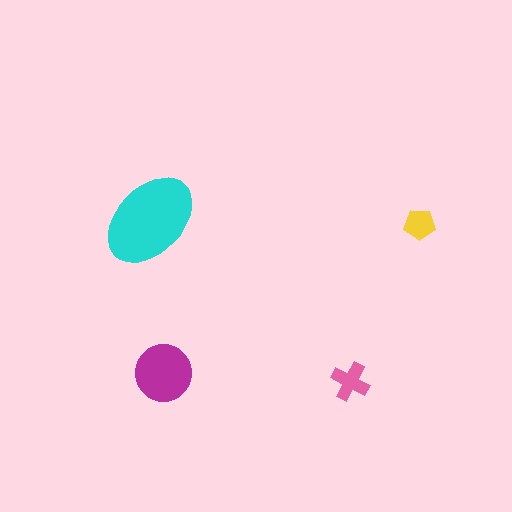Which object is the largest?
The cyan ellipse.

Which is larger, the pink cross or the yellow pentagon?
The pink cross.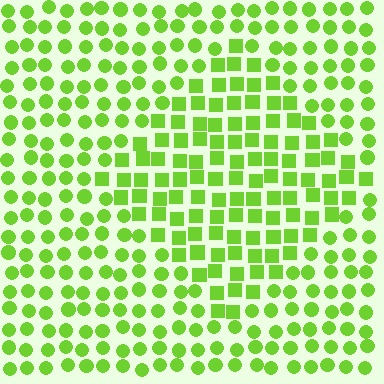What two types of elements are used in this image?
The image uses squares inside the diamond region and circles outside it.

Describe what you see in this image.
The image is filled with small lime elements arranged in a uniform grid. A diamond-shaped region contains squares, while the surrounding area contains circles. The boundary is defined purely by the change in element shape.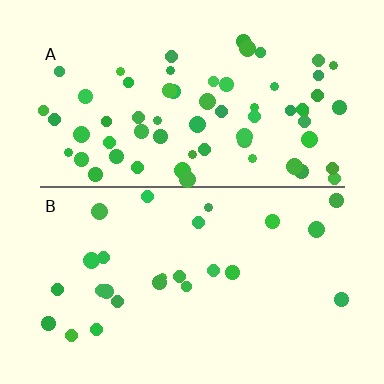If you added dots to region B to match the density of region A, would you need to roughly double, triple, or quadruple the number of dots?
Approximately triple.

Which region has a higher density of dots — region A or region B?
A (the top).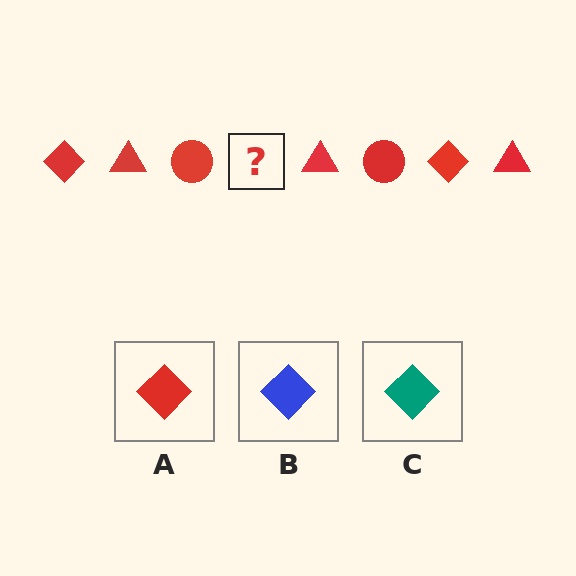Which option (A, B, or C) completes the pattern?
A.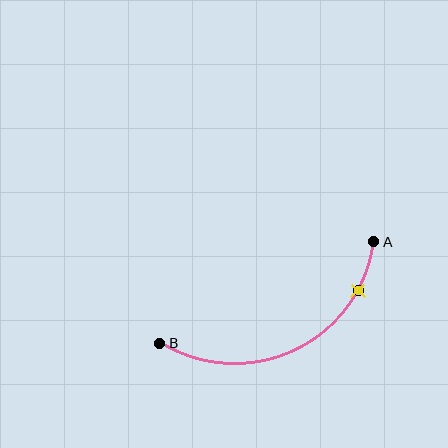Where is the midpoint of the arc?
The arc midpoint is the point on the curve farthest from the straight line joining A and B. It sits below that line.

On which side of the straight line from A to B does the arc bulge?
The arc bulges below the straight line connecting A and B.